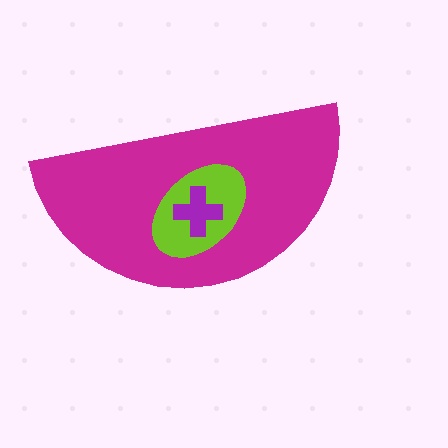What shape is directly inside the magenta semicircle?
The lime ellipse.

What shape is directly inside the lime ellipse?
The purple cross.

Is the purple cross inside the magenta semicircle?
Yes.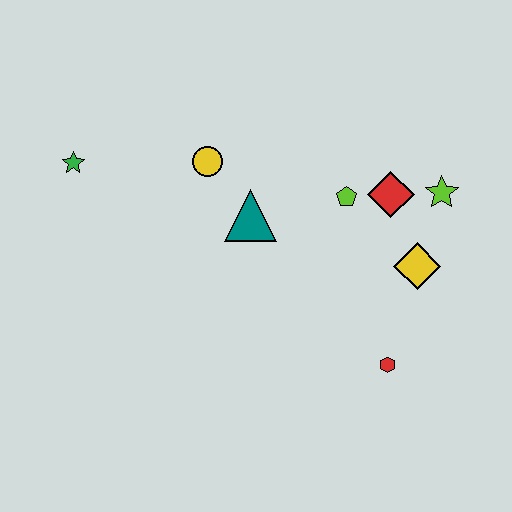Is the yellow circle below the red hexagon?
No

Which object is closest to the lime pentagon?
The red diamond is closest to the lime pentagon.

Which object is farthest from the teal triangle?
The red hexagon is farthest from the teal triangle.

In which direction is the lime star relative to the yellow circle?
The lime star is to the right of the yellow circle.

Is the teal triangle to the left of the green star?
No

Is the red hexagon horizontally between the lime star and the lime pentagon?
Yes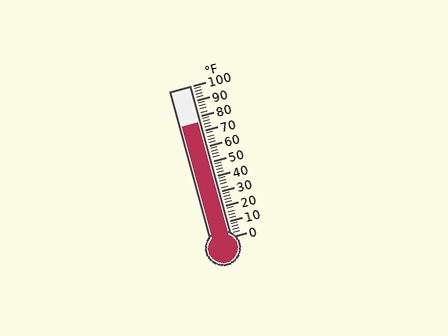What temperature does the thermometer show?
The thermometer shows approximately 76°F.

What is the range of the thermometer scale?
The thermometer scale ranges from 0°F to 100°F.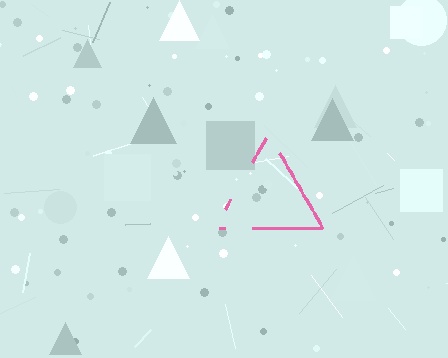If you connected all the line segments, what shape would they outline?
They would outline a triangle.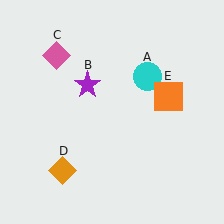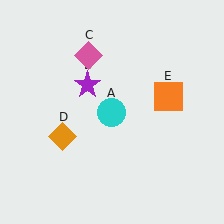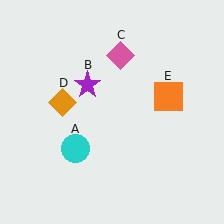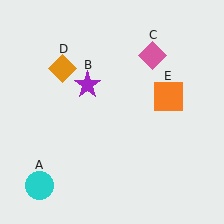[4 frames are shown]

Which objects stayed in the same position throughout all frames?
Purple star (object B) and orange square (object E) remained stationary.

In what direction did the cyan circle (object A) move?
The cyan circle (object A) moved down and to the left.